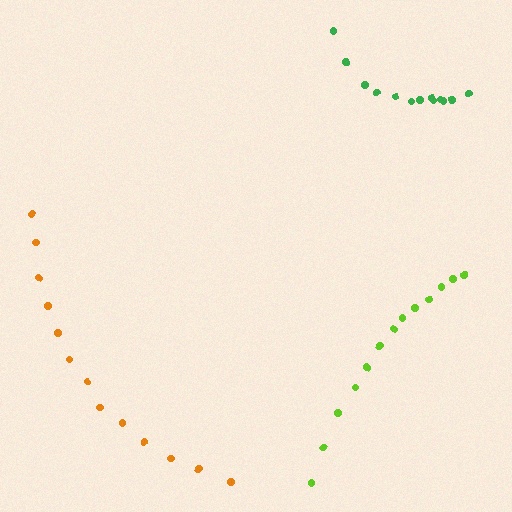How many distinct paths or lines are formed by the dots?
There are 3 distinct paths.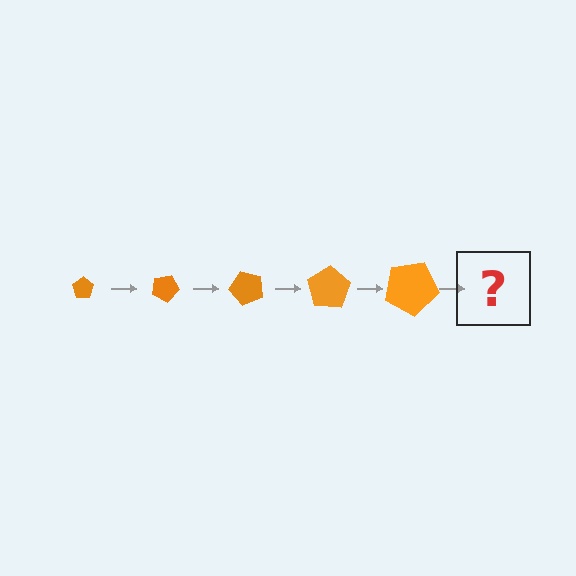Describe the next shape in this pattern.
It should be a pentagon, larger than the previous one and rotated 125 degrees from the start.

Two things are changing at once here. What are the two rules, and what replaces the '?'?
The two rules are that the pentagon grows larger each step and it rotates 25 degrees each step. The '?' should be a pentagon, larger than the previous one and rotated 125 degrees from the start.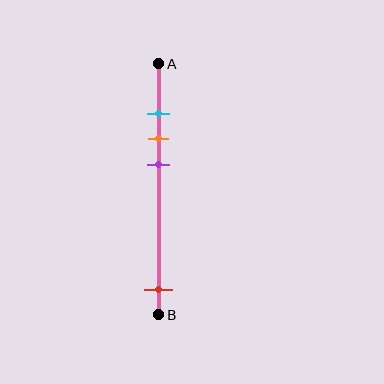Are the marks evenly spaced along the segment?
No, the marks are not evenly spaced.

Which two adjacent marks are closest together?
The cyan and orange marks are the closest adjacent pair.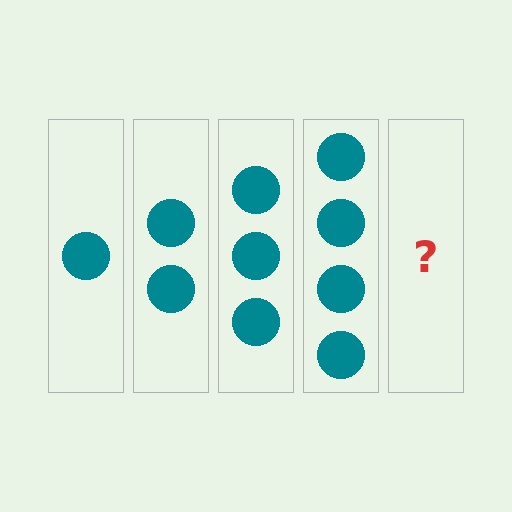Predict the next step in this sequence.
The next step is 5 circles.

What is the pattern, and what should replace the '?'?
The pattern is that each step adds one more circle. The '?' should be 5 circles.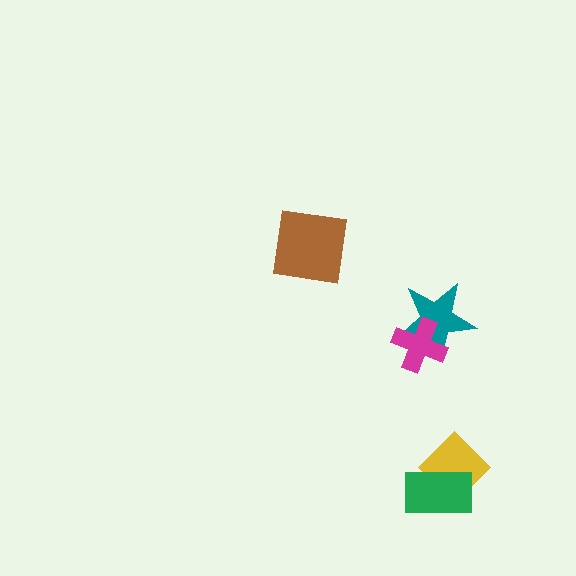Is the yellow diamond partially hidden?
Yes, it is partially covered by another shape.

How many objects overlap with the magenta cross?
1 object overlaps with the magenta cross.